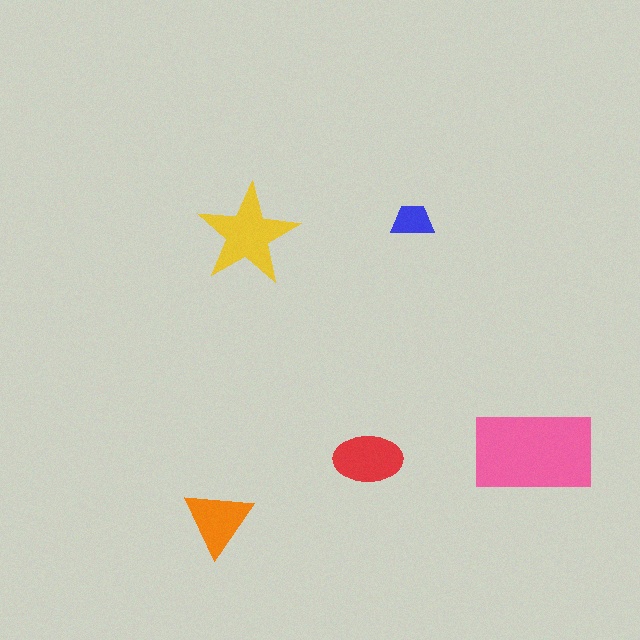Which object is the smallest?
The blue trapezoid.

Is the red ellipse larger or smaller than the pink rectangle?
Smaller.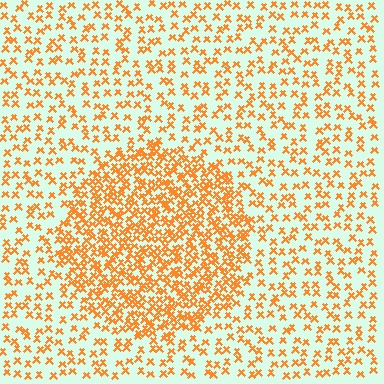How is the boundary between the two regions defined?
The boundary is defined by a change in element density (approximately 2.3x ratio). All elements are the same color, size, and shape.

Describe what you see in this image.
The image contains small orange elements arranged at two different densities. A circle-shaped region is visible where the elements are more densely packed than the surrounding area.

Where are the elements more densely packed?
The elements are more densely packed inside the circle boundary.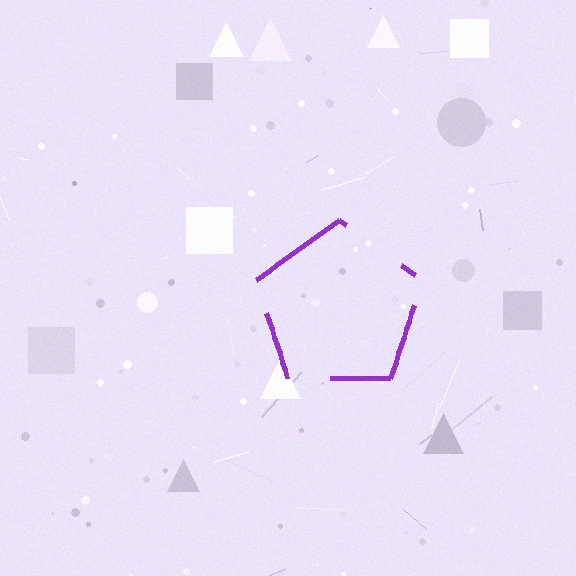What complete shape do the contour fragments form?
The contour fragments form a pentagon.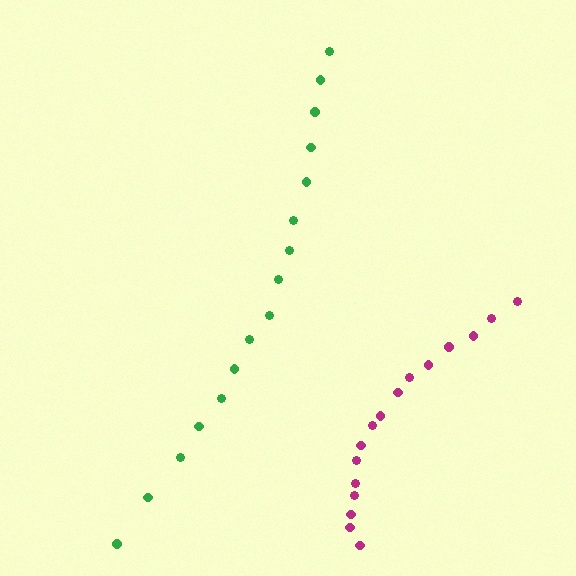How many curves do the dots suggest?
There are 2 distinct paths.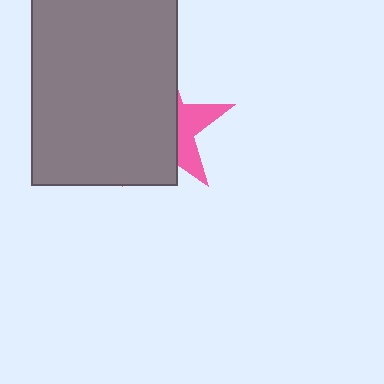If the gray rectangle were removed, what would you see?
You would see the complete pink star.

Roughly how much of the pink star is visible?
A small part of it is visible (roughly 33%).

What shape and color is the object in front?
The object in front is a gray rectangle.